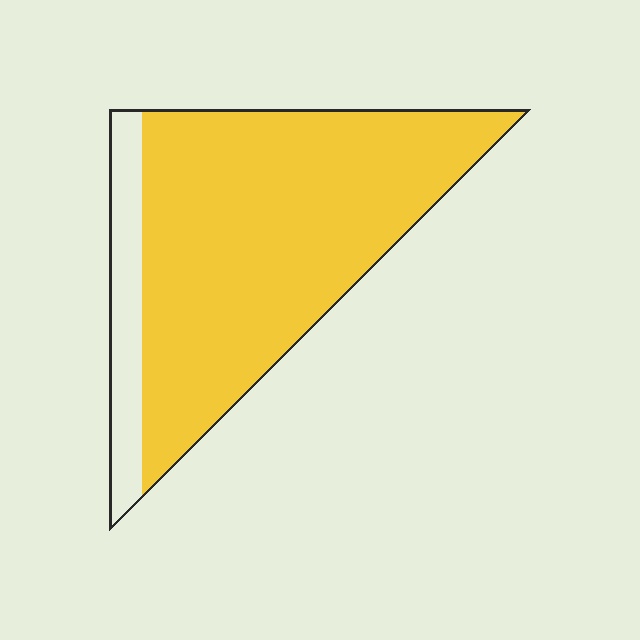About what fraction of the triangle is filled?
About five sixths (5/6).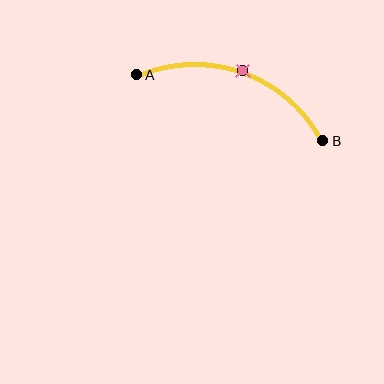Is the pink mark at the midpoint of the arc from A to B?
Yes. The pink mark lies on the arc at equal arc-length from both A and B — it is the arc midpoint.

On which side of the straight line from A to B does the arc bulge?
The arc bulges above the straight line connecting A and B.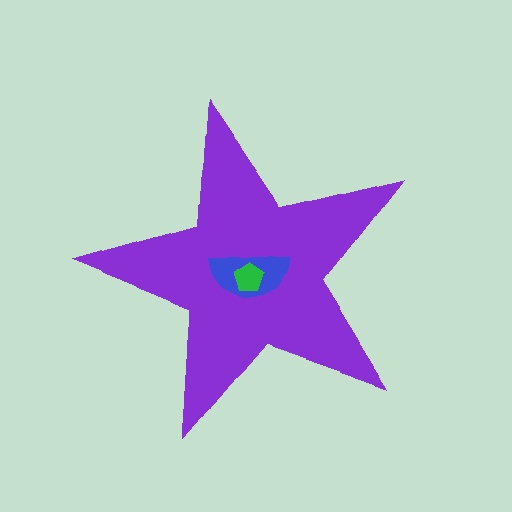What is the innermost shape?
The green pentagon.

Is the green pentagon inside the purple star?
Yes.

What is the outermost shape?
The purple star.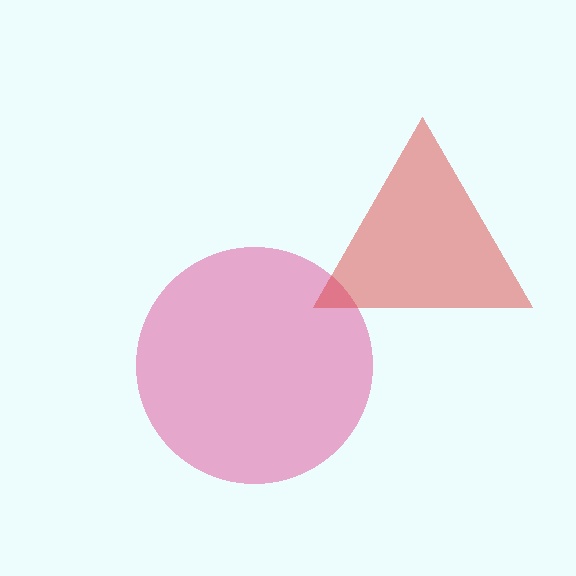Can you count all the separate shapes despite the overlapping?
Yes, there are 2 separate shapes.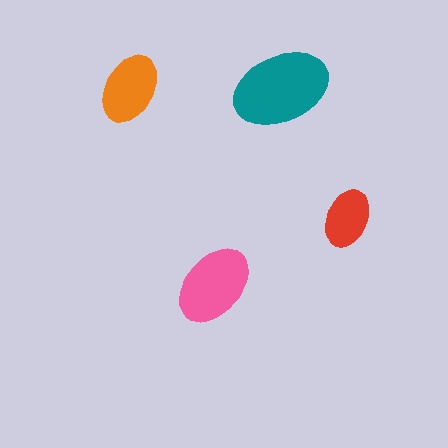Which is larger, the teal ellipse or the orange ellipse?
The teal one.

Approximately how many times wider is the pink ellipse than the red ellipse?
About 1.5 times wider.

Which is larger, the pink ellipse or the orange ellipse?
The pink one.